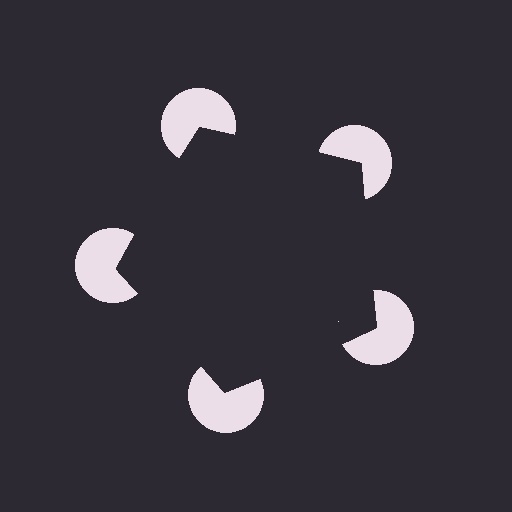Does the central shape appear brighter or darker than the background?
It typically appears slightly darker than the background, even though no actual brightness change is drawn.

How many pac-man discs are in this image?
There are 5 — one at each vertex of the illusory pentagon.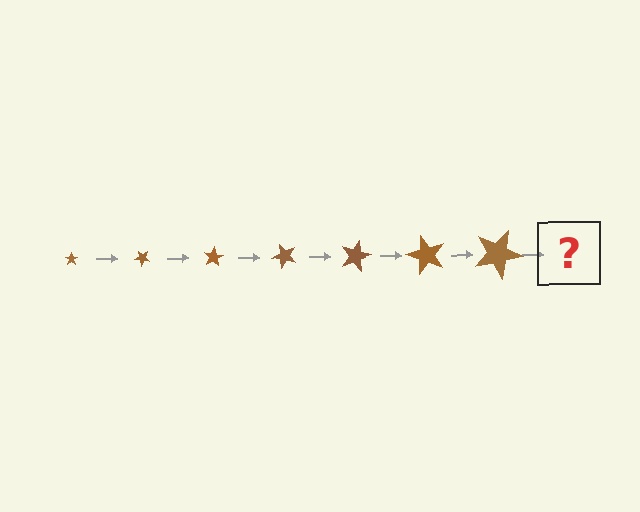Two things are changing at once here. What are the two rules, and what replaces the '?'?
The two rules are that the star grows larger each step and it rotates 40 degrees each step. The '?' should be a star, larger than the previous one and rotated 280 degrees from the start.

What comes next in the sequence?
The next element should be a star, larger than the previous one and rotated 280 degrees from the start.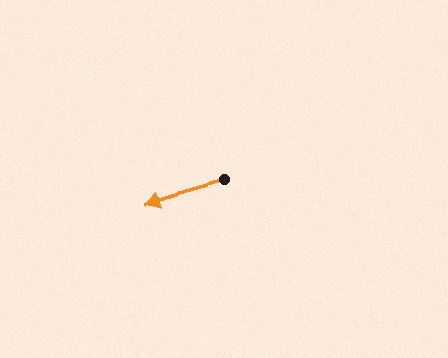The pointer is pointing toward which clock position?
Roughly 8 o'clock.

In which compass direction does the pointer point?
West.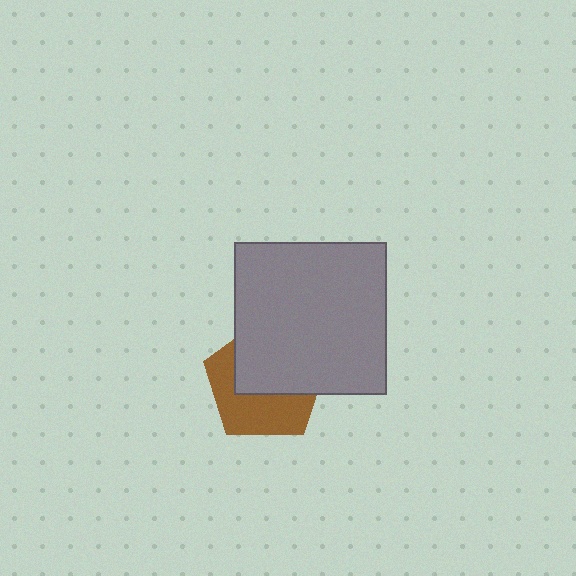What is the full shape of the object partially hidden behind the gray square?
The partially hidden object is a brown pentagon.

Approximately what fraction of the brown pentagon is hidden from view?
Roughly 53% of the brown pentagon is hidden behind the gray square.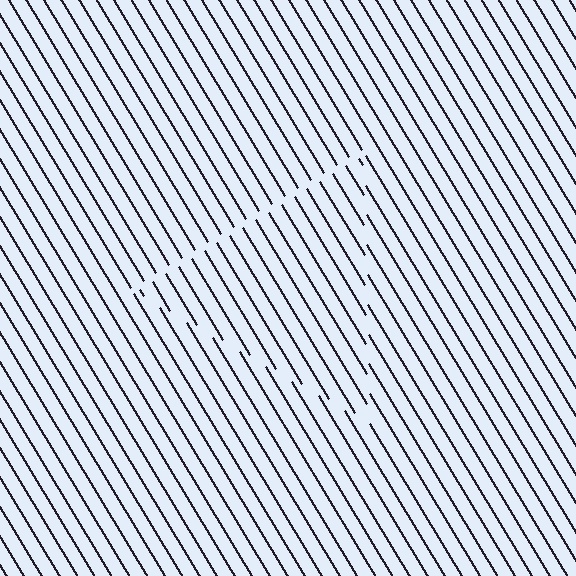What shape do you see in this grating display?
An illusory triangle. The interior of the shape contains the same grating, shifted by half a period — the contour is defined by the phase discontinuity where line-ends from the inner and outer gratings abut.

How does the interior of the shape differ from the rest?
The interior of the shape contains the same grating, shifted by half a period — the contour is defined by the phase discontinuity where line-ends from the inner and outer gratings abut.